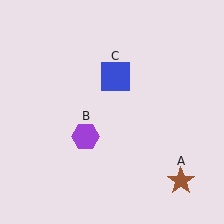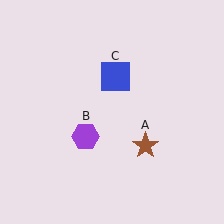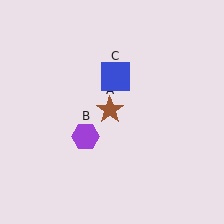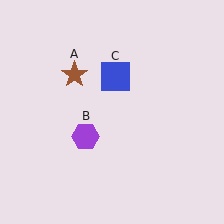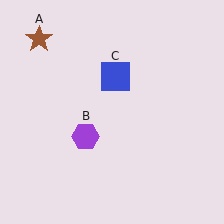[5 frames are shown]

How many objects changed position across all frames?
1 object changed position: brown star (object A).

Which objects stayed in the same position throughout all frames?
Purple hexagon (object B) and blue square (object C) remained stationary.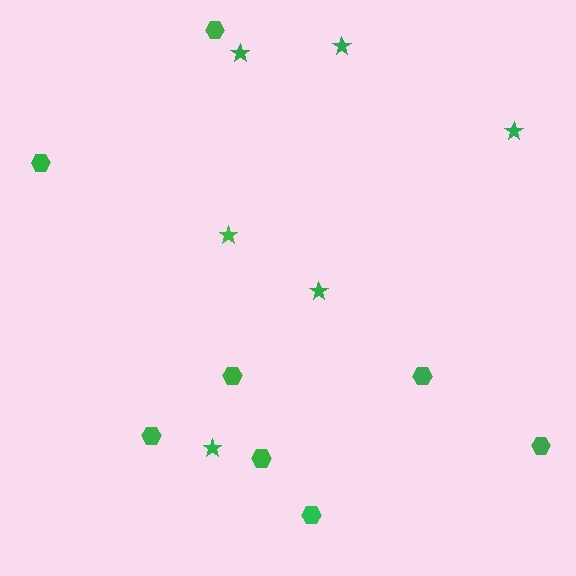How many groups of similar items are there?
There are 2 groups: one group of stars (6) and one group of hexagons (8).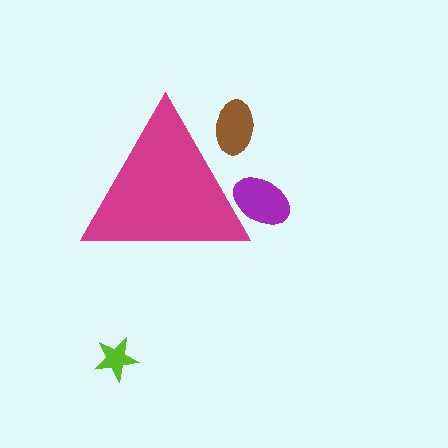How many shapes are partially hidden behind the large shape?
2 shapes are partially hidden.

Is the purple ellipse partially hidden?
Yes, the purple ellipse is partially hidden behind the magenta triangle.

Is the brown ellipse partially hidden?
Yes, the brown ellipse is partially hidden behind the magenta triangle.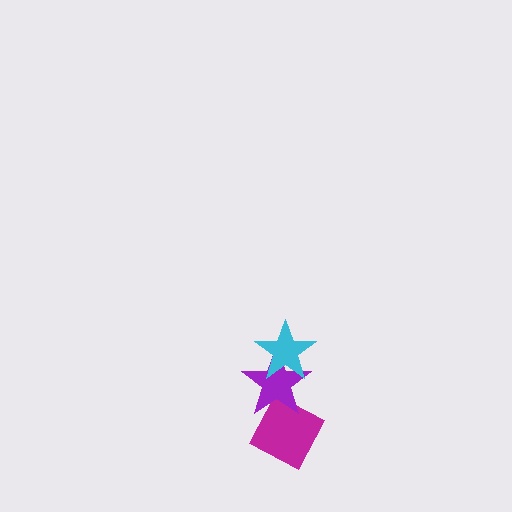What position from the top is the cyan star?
The cyan star is 1st from the top.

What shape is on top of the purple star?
The cyan star is on top of the purple star.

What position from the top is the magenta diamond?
The magenta diamond is 3rd from the top.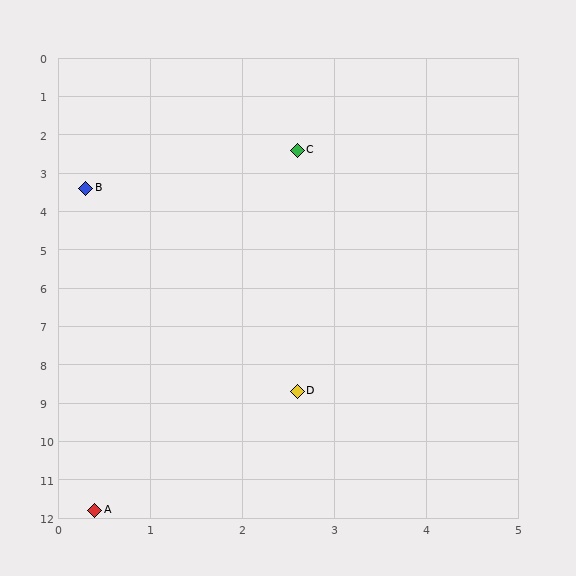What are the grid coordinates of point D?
Point D is at approximately (2.6, 8.7).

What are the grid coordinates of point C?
Point C is at approximately (2.6, 2.4).